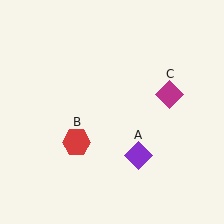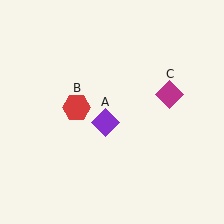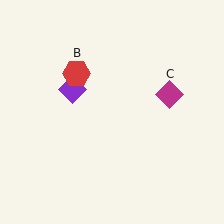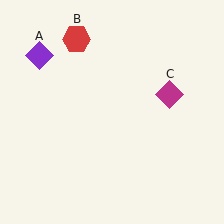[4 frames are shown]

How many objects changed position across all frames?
2 objects changed position: purple diamond (object A), red hexagon (object B).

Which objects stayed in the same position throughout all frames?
Magenta diamond (object C) remained stationary.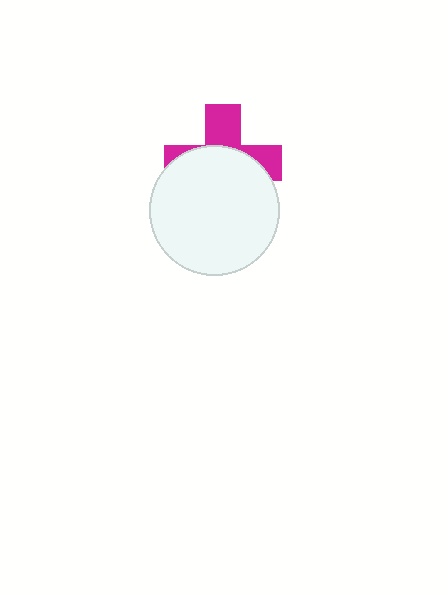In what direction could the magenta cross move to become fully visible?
The magenta cross could move up. That would shift it out from behind the white circle entirely.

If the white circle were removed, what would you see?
You would see the complete magenta cross.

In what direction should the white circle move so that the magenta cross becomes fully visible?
The white circle should move down. That is the shortest direction to clear the overlap and leave the magenta cross fully visible.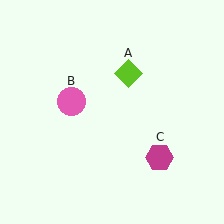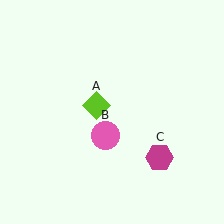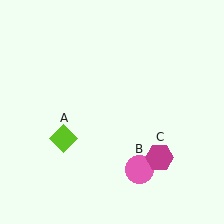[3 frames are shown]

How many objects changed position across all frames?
2 objects changed position: lime diamond (object A), pink circle (object B).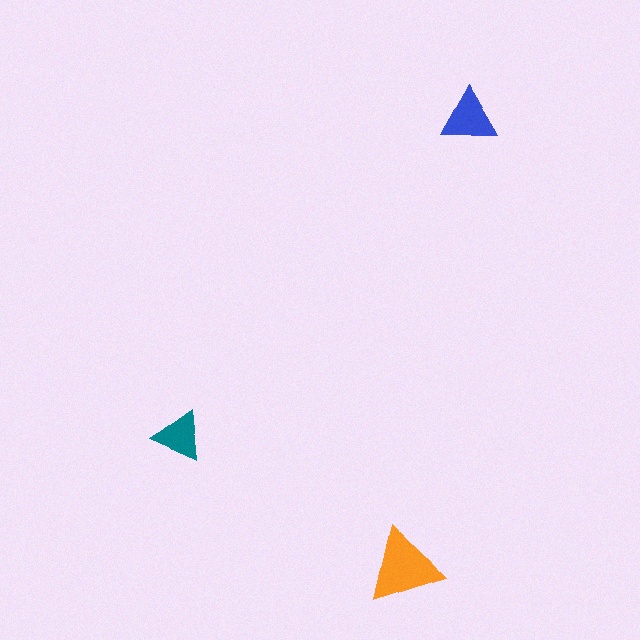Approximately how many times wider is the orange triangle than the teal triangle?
About 1.5 times wider.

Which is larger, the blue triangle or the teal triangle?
The blue one.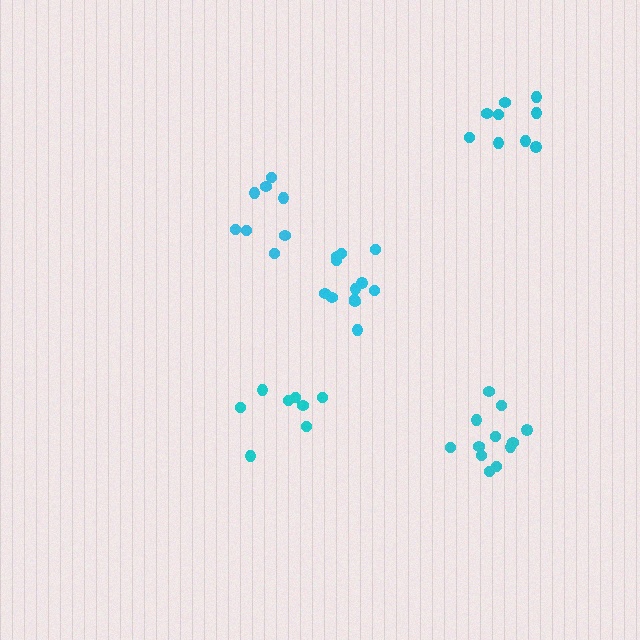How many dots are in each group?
Group 1: 8 dots, Group 2: 8 dots, Group 3: 12 dots, Group 4: 9 dots, Group 5: 12 dots (49 total).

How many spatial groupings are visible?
There are 5 spatial groupings.